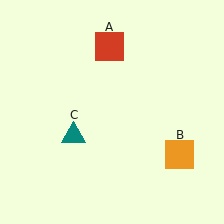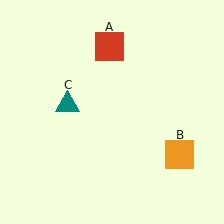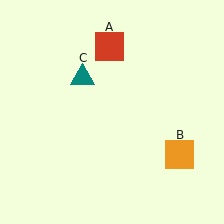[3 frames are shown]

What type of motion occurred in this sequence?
The teal triangle (object C) rotated clockwise around the center of the scene.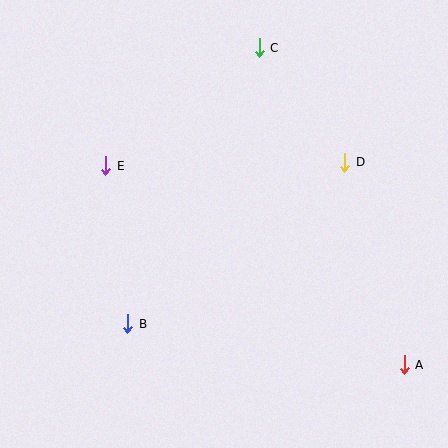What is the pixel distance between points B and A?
The distance between B and A is 280 pixels.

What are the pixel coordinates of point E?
Point E is at (106, 166).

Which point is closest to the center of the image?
Point E at (106, 166) is closest to the center.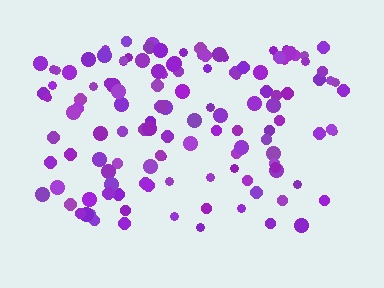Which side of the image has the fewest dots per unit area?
The bottom.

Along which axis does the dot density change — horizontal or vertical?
Vertical.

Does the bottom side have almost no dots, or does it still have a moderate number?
Still a moderate number, just noticeably fewer than the top.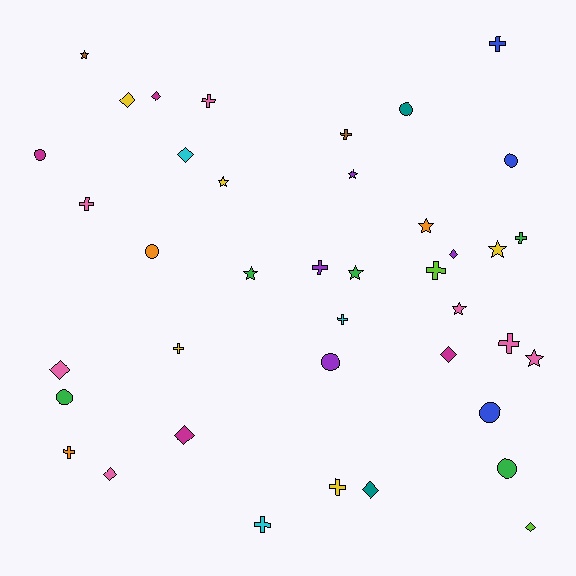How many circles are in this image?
There are 8 circles.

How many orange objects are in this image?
There are 3 orange objects.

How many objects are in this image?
There are 40 objects.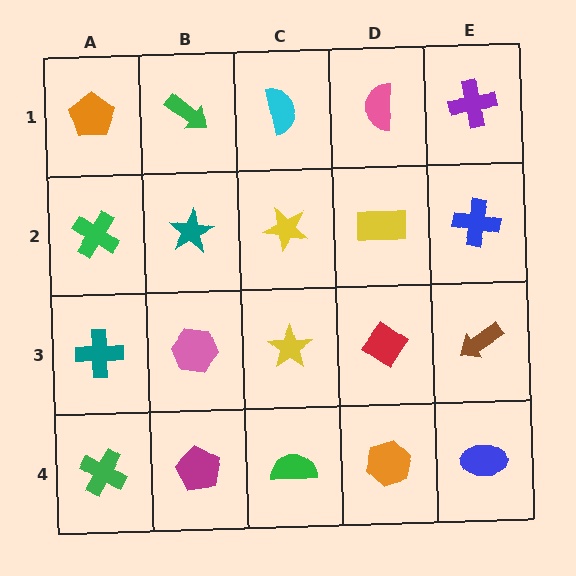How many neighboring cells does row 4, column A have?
2.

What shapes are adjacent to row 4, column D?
A red diamond (row 3, column D), a green semicircle (row 4, column C), a blue ellipse (row 4, column E).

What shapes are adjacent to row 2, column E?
A purple cross (row 1, column E), a brown arrow (row 3, column E), a yellow rectangle (row 2, column D).